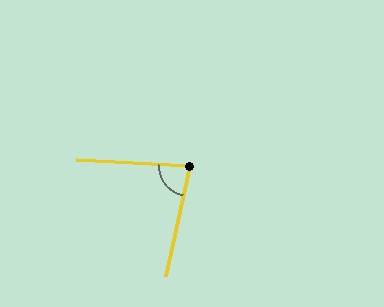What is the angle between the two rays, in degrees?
Approximately 81 degrees.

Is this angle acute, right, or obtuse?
It is acute.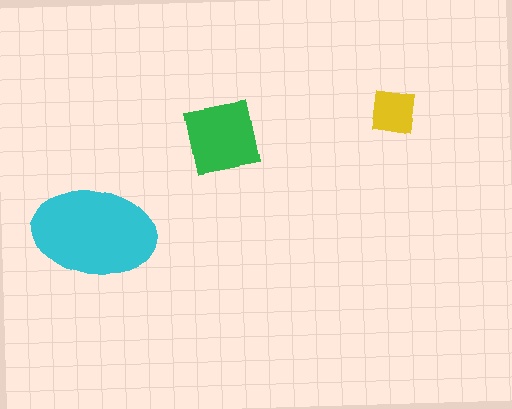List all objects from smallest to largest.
The yellow square, the green square, the cyan ellipse.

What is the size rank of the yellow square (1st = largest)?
3rd.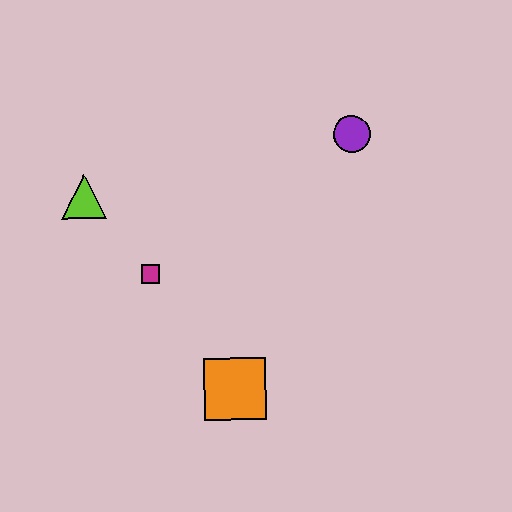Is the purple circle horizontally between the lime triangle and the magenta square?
No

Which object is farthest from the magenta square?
The purple circle is farthest from the magenta square.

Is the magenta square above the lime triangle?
No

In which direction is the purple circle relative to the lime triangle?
The purple circle is to the right of the lime triangle.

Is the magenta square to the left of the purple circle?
Yes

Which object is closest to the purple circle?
The magenta square is closest to the purple circle.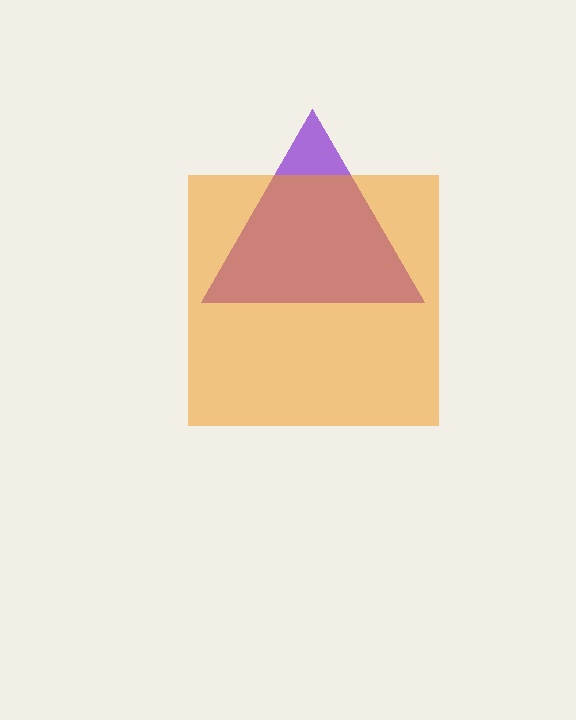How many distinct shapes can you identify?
There are 2 distinct shapes: a purple triangle, an orange square.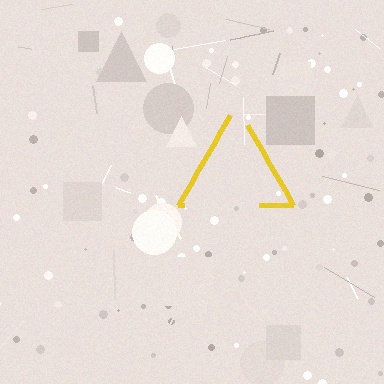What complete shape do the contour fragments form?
The contour fragments form a triangle.